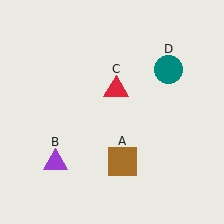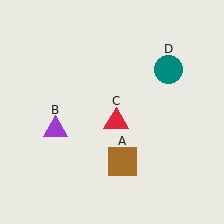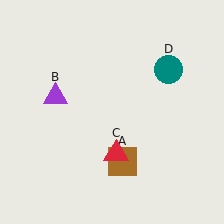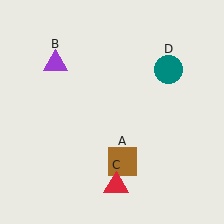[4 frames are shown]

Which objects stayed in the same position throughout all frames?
Brown square (object A) and teal circle (object D) remained stationary.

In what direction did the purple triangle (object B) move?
The purple triangle (object B) moved up.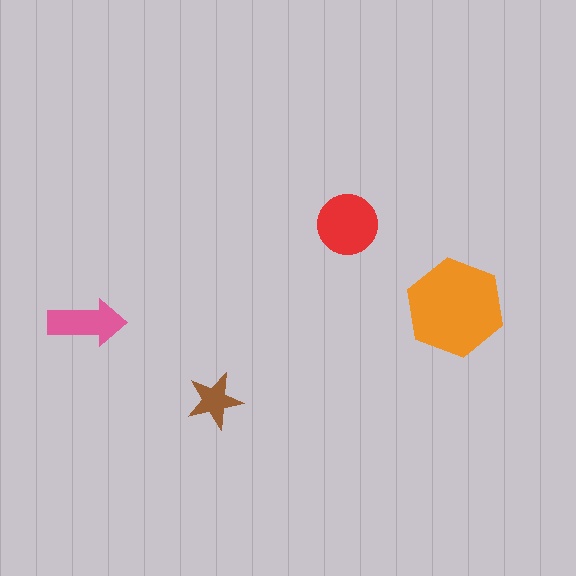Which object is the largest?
The orange hexagon.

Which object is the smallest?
The brown star.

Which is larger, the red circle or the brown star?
The red circle.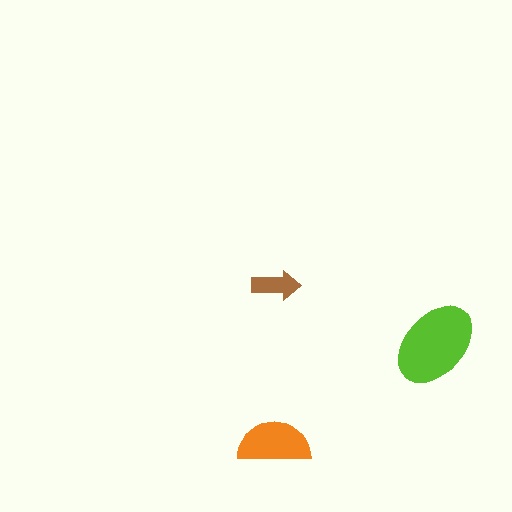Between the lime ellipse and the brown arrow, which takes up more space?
The lime ellipse.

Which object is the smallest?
The brown arrow.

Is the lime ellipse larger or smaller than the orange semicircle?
Larger.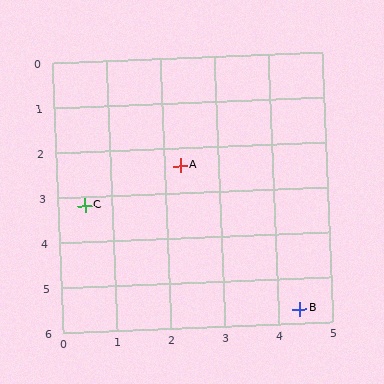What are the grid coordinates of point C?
Point C is at approximately (0.5, 3.2).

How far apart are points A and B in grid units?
Points A and B are about 3.9 grid units apart.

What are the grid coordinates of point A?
Point A is at approximately (2.3, 2.4).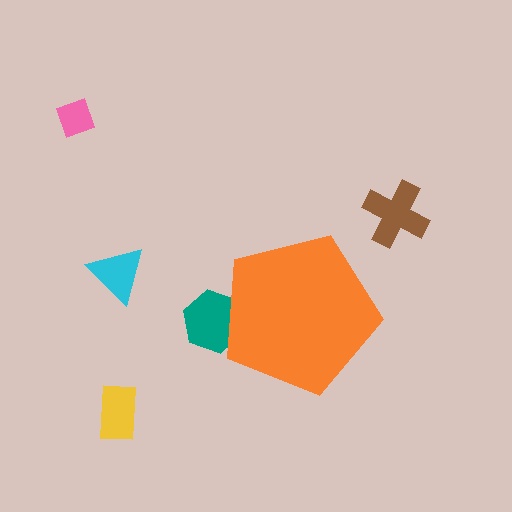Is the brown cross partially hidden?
No, the brown cross is fully visible.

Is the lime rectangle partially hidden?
Yes, the lime rectangle is partially hidden behind the orange pentagon.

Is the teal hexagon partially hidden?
Yes, the teal hexagon is partially hidden behind the orange pentagon.